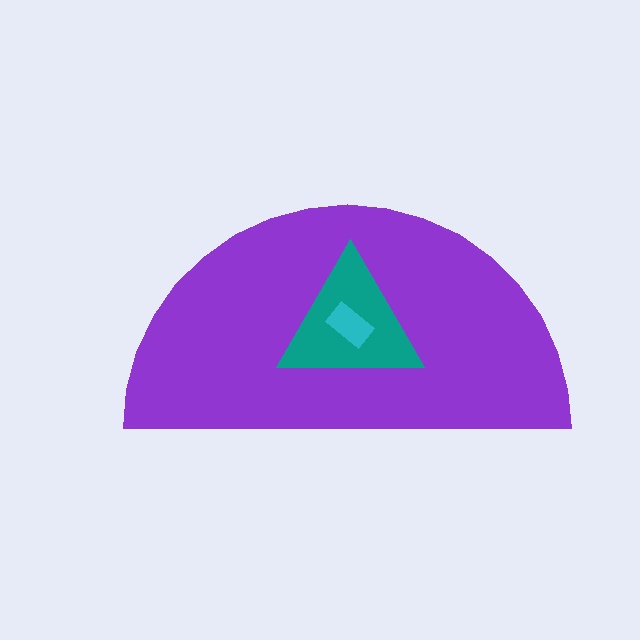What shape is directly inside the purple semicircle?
The teal triangle.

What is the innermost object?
The cyan rectangle.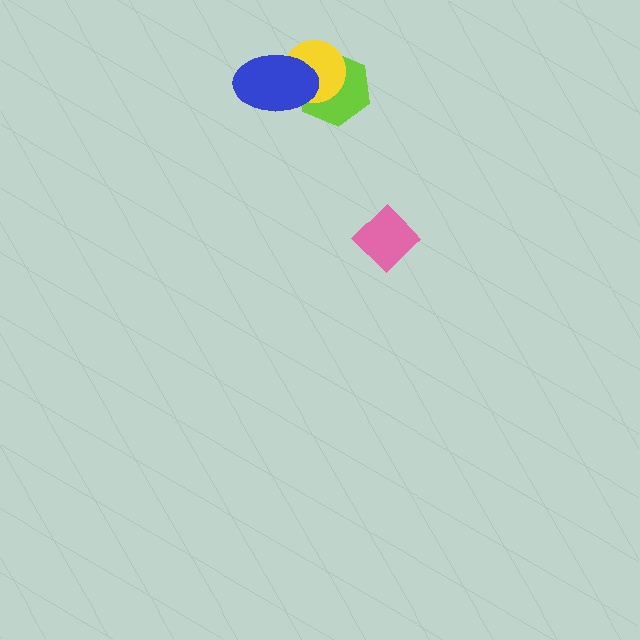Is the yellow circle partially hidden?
Yes, it is partially covered by another shape.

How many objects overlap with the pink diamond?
0 objects overlap with the pink diamond.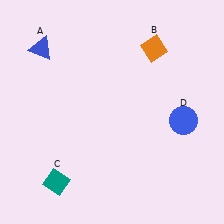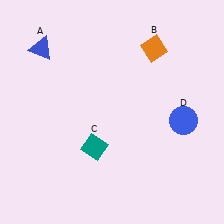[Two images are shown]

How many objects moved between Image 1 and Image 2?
1 object moved between the two images.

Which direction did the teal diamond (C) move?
The teal diamond (C) moved right.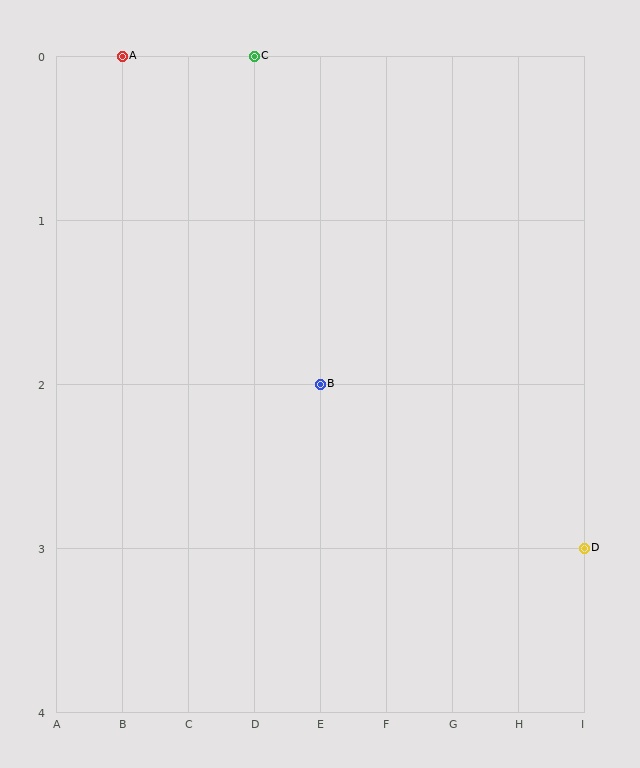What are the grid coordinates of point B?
Point B is at grid coordinates (E, 2).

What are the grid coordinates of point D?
Point D is at grid coordinates (I, 3).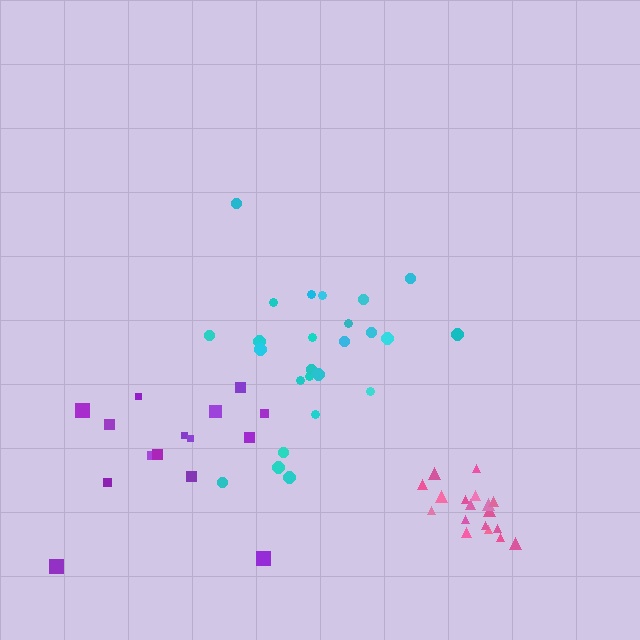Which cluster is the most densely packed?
Pink.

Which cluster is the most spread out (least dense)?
Purple.